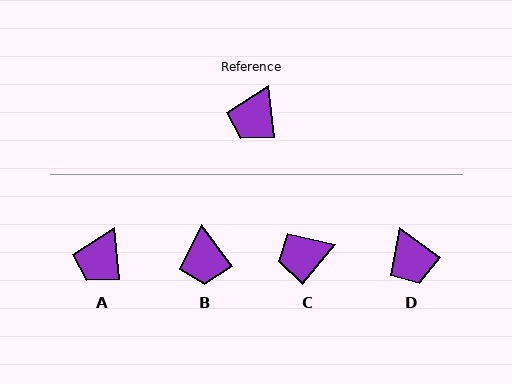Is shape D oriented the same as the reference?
No, it is off by about 47 degrees.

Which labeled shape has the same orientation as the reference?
A.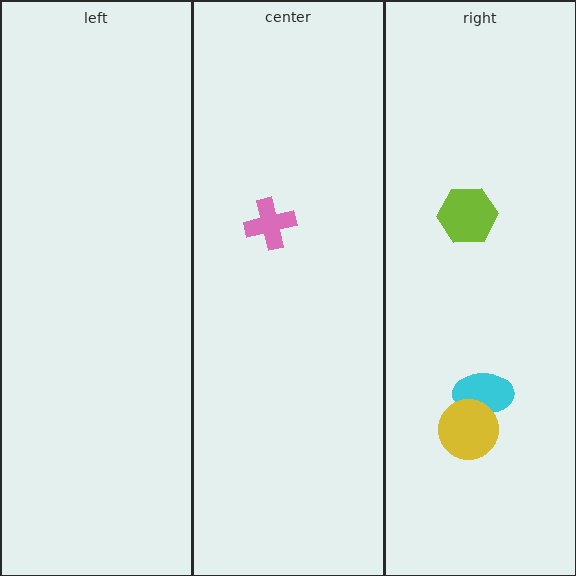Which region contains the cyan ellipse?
The right region.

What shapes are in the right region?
The cyan ellipse, the yellow circle, the lime hexagon.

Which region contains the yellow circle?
The right region.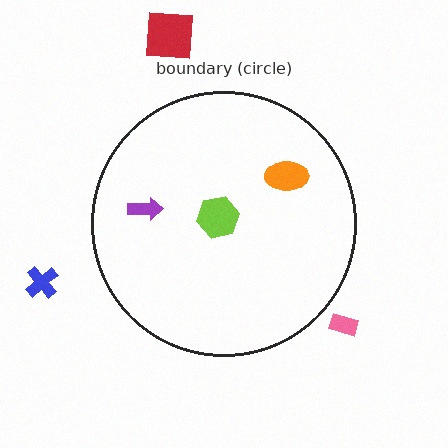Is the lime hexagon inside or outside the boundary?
Inside.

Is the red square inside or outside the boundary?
Outside.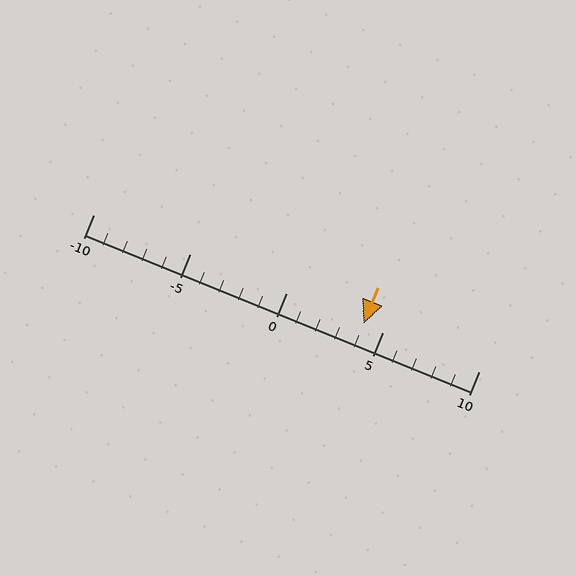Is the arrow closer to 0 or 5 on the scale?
The arrow is closer to 5.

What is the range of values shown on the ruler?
The ruler shows values from -10 to 10.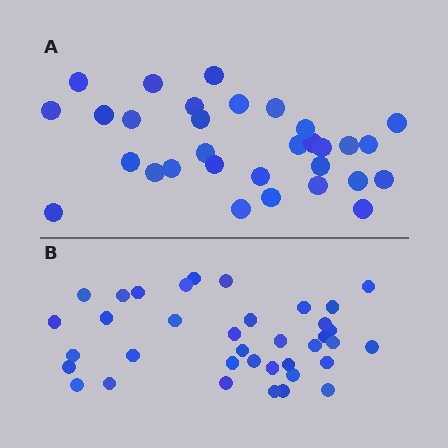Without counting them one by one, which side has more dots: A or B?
Region B (the bottom region) has more dots.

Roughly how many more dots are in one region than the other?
Region B has about 6 more dots than region A.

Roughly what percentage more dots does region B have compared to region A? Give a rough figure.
About 20% more.